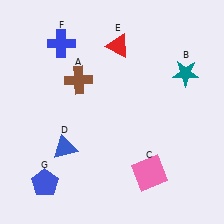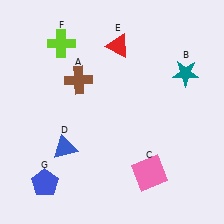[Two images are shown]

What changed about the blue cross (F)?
In Image 1, F is blue. In Image 2, it changed to lime.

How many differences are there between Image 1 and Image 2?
There is 1 difference between the two images.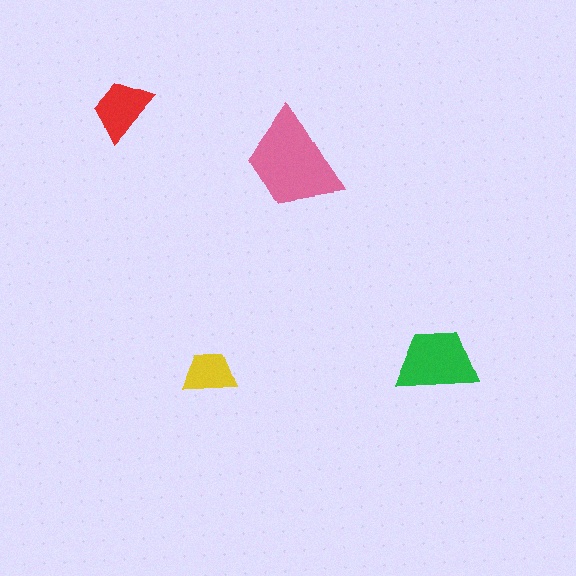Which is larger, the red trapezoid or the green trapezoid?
The green one.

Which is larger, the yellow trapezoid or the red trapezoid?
The red one.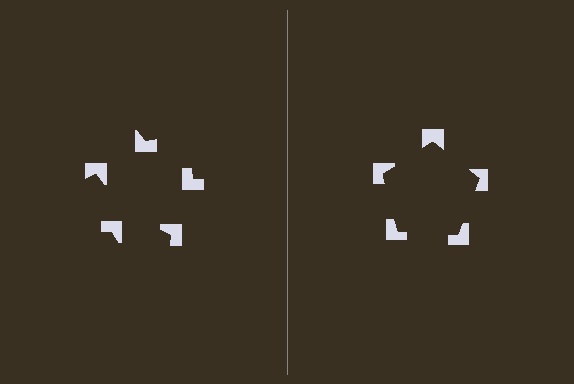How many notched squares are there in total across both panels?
10 — 5 on each side.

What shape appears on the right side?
An illusory pentagon.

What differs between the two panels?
The notched squares are positioned identically on both sides; only the wedge orientations differ. On the right they align to a pentagon; on the left they are misaligned.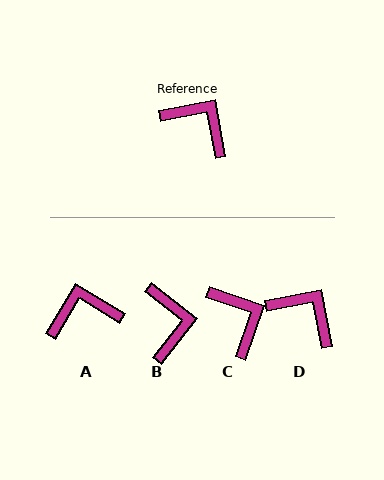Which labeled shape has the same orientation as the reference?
D.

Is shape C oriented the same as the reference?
No, it is off by about 30 degrees.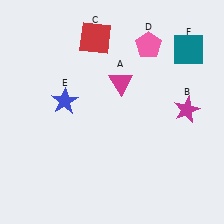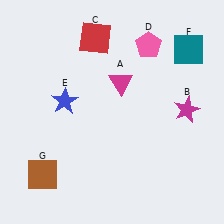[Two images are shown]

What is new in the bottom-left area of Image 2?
A brown square (G) was added in the bottom-left area of Image 2.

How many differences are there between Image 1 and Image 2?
There is 1 difference between the two images.